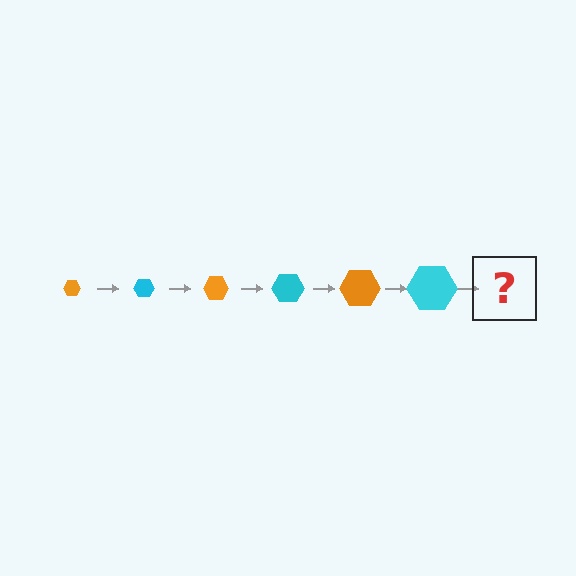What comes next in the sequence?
The next element should be an orange hexagon, larger than the previous one.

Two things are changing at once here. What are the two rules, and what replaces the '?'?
The two rules are that the hexagon grows larger each step and the color cycles through orange and cyan. The '?' should be an orange hexagon, larger than the previous one.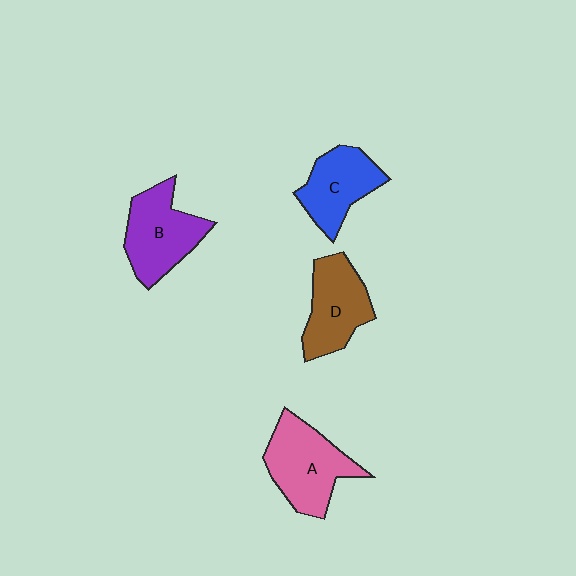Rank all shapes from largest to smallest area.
From largest to smallest: A (pink), B (purple), D (brown), C (blue).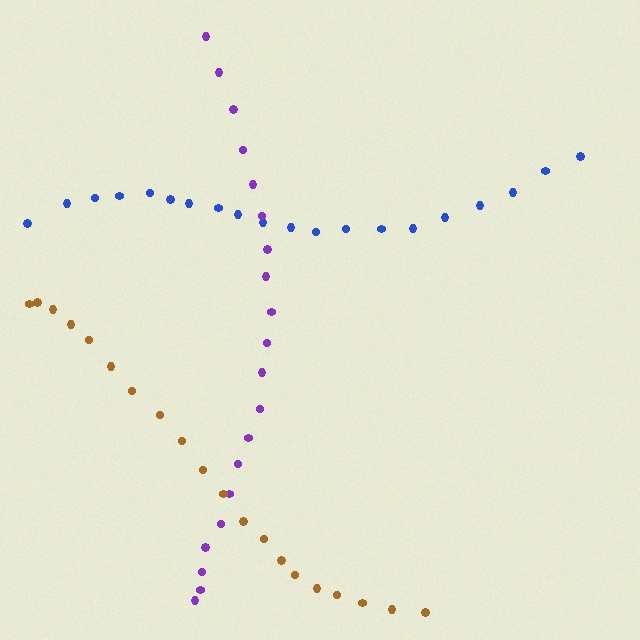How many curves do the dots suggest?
There are 3 distinct paths.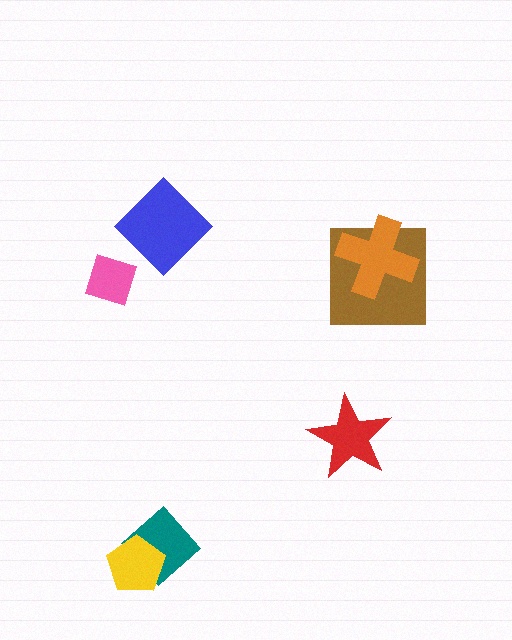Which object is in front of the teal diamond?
The yellow pentagon is in front of the teal diamond.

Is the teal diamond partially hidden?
Yes, it is partially covered by another shape.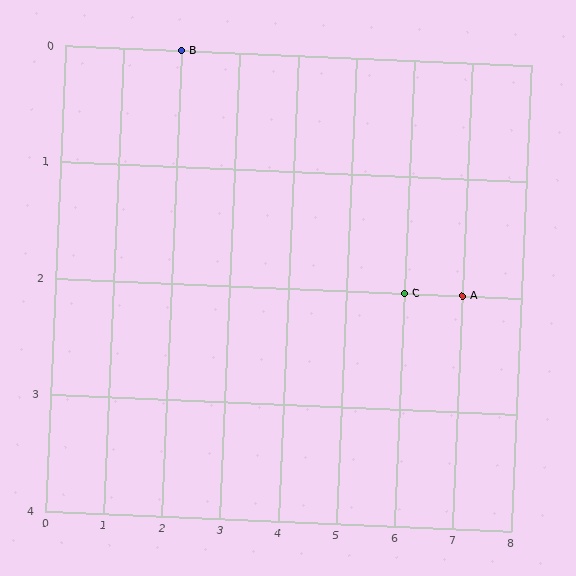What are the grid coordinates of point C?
Point C is at grid coordinates (6, 2).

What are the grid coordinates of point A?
Point A is at grid coordinates (7, 2).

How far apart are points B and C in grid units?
Points B and C are 4 columns and 2 rows apart (about 4.5 grid units diagonally).